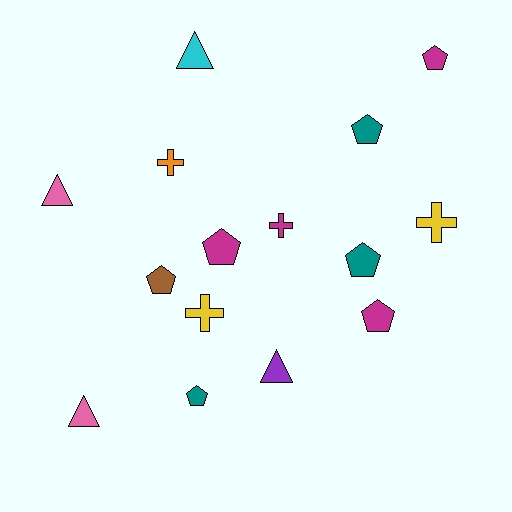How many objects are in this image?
There are 15 objects.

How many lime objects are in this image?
There are no lime objects.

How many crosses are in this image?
There are 4 crosses.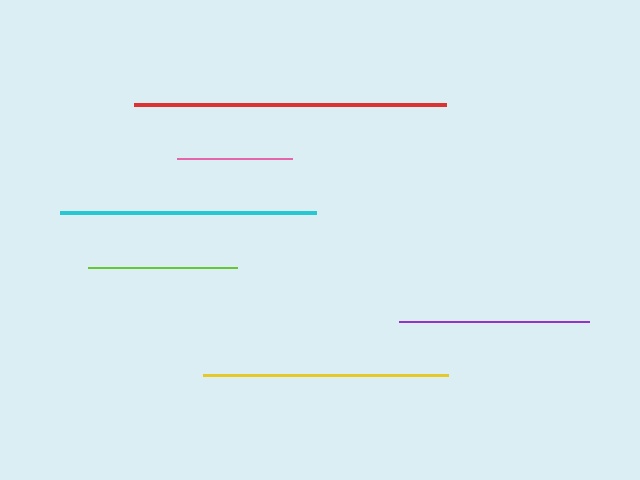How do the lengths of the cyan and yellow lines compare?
The cyan and yellow lines are approximately the same length.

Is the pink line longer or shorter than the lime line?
The lime line is longer than the pink line.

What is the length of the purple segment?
The purple segment is approximately 190 pixels long.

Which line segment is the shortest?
The pink line is the shortest at approximately 115 pixels.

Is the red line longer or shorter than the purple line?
The red line is longer than the purple line.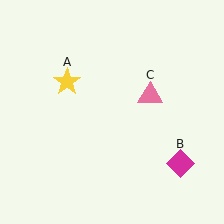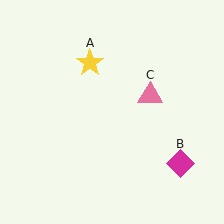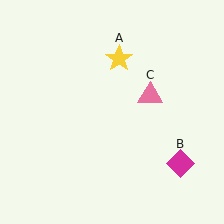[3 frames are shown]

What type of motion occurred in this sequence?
The yellow star (object A) rotated clockwise around the center of the scene.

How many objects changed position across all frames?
1 object changed position: yellow star (object A).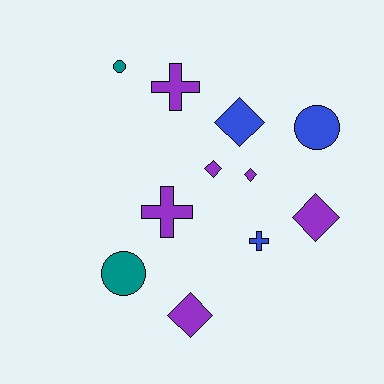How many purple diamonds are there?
There are 4 purple diamonds.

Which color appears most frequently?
Purple, with 6 objects.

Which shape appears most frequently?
Diamond, with 5 objects.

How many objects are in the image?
There are 11 objects.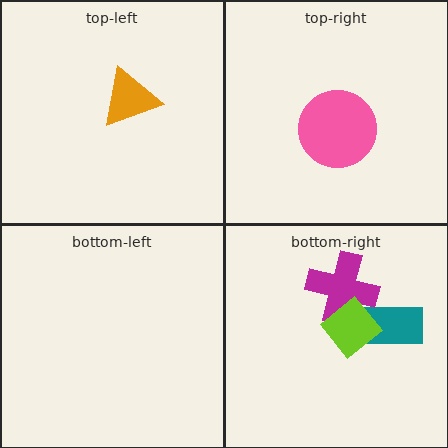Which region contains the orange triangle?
The top-left region.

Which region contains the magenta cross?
The bottom-right region.